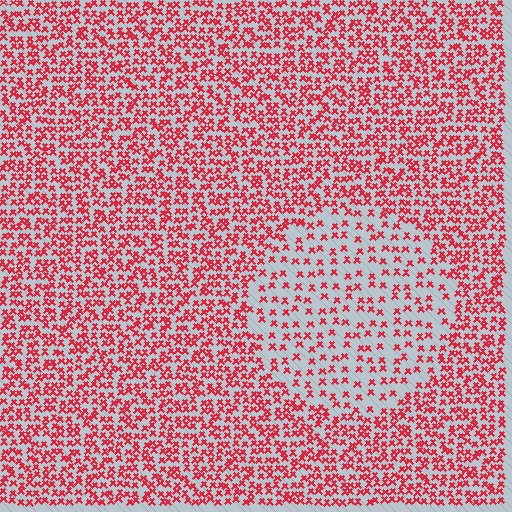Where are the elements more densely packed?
The elements are more densely packed outside the circle boundary.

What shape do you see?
I see a circle.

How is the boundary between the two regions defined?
The boundary is defined by a change in element density (approximately 2.2x ratio). All elements are the same color, size, and shape.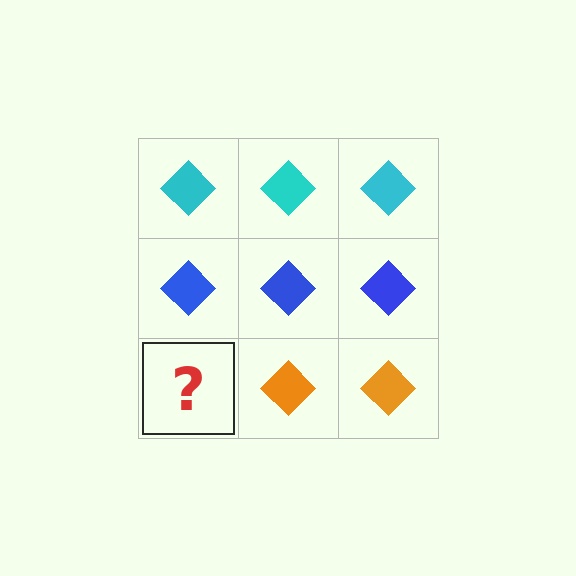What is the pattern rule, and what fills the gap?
The rule is that each row has a consistent color. The gap should be filled with an orange diamond.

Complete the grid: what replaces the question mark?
The question mark should be replaced with an orange diamond.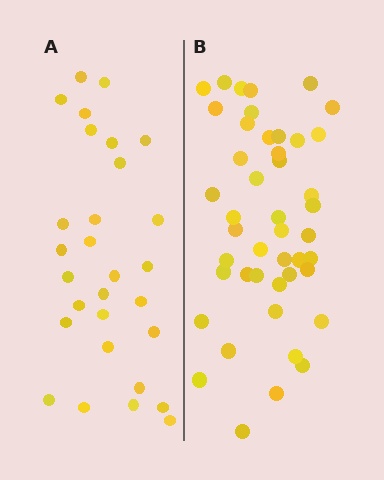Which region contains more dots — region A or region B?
Region B (the right region) has more dots.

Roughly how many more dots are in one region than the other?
Region B has approximately 15 more dots than region A.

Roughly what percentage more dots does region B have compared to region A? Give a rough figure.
About 55% more.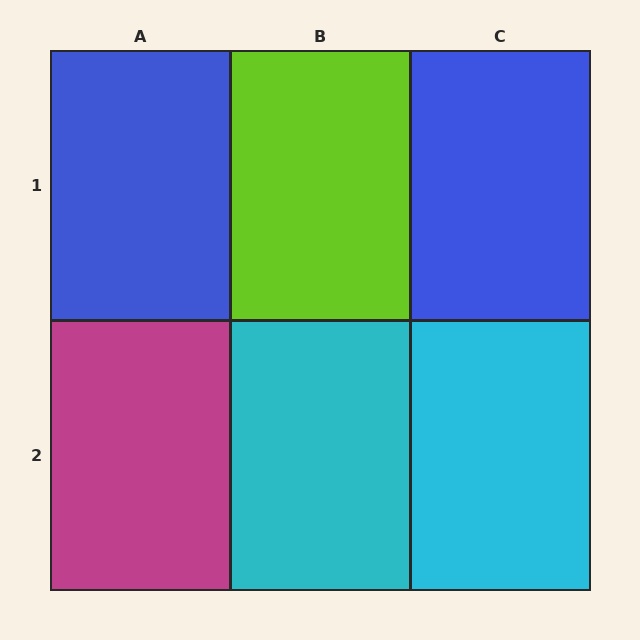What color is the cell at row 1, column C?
Blue.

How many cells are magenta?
1 cell is magenta.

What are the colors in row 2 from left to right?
Magenta, cyan, cyan.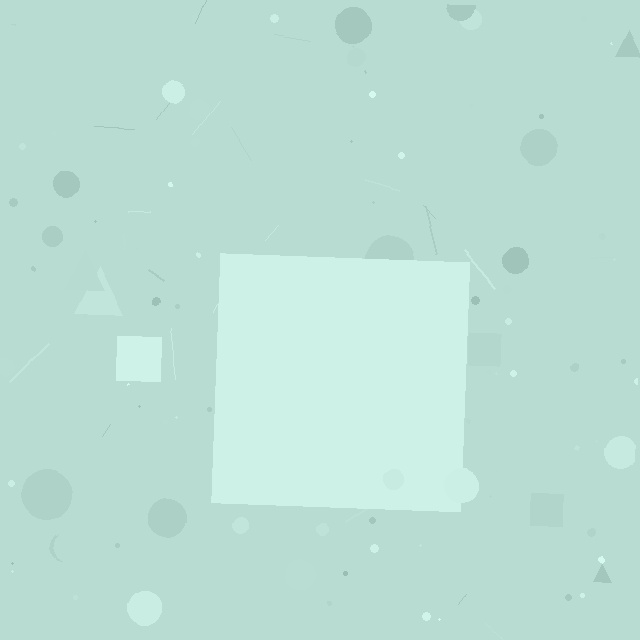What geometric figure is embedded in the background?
A square is embedded in the background.